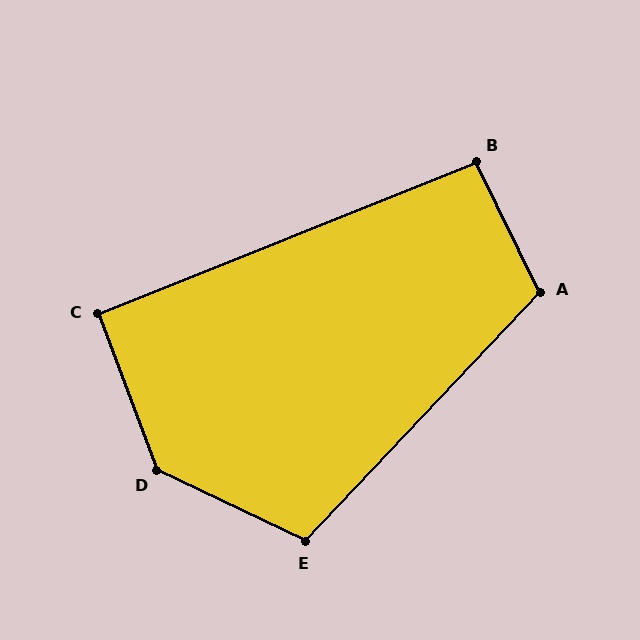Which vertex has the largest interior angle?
D, at approximately 136 degrees.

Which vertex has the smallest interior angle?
C, at approximately 91 degrees.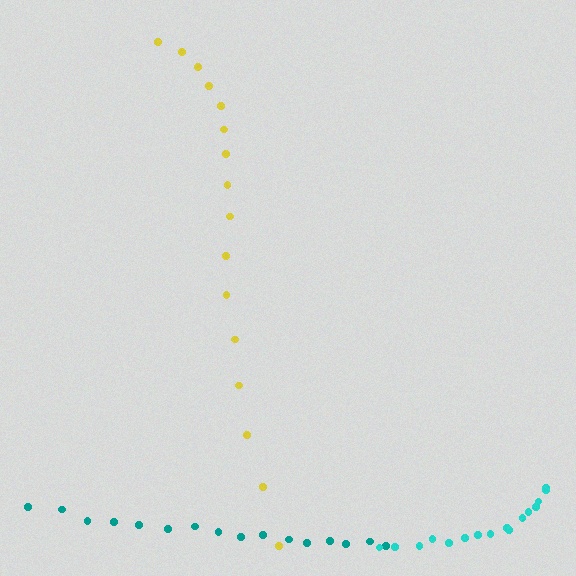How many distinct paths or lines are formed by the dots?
There are 3 distinct paths.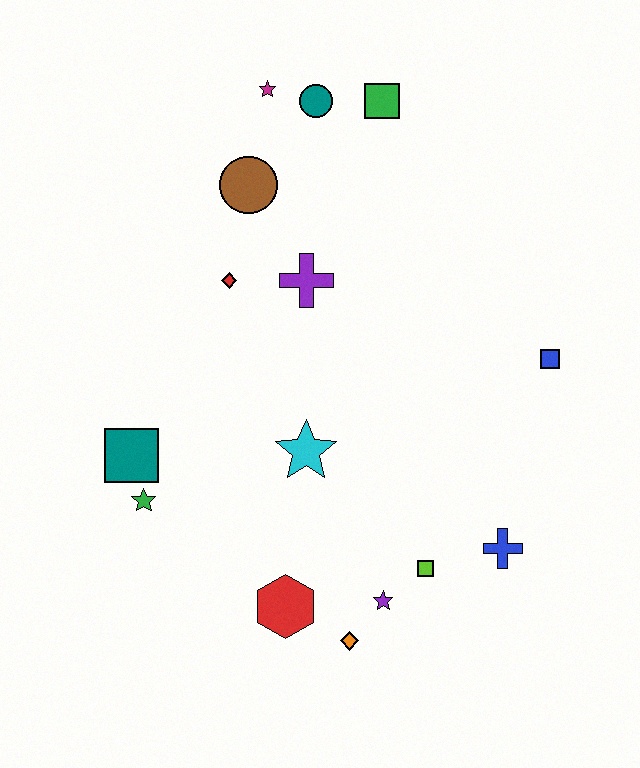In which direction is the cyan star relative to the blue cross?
The cyan star is to the left of the blue cross.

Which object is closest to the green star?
The teal square is closest to the green star.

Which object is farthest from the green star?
The green square is farthest from the green star.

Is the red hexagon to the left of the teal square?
No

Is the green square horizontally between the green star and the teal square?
No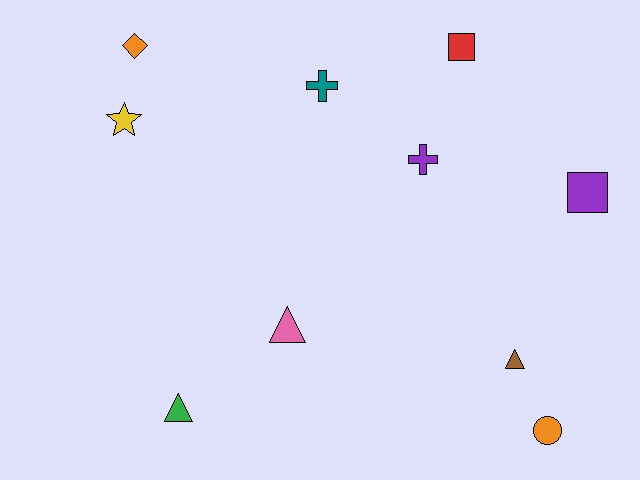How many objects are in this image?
There are 10 objects.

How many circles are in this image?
There is 1 circle.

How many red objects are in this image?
There is 1 red object.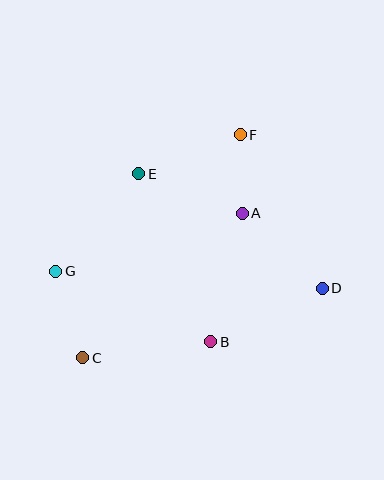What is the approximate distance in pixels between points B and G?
The distance between B and G is approximately 170 pixels.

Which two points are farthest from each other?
Points C and F are farthest from each other.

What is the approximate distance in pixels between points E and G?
The distance between E and G is approximately 128 pixels.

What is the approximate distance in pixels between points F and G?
The distance between F and G is approximately 230 pixels.